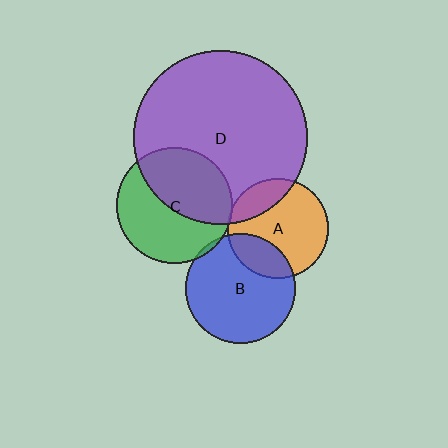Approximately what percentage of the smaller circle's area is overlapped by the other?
Approximately 5%.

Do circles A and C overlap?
Yes.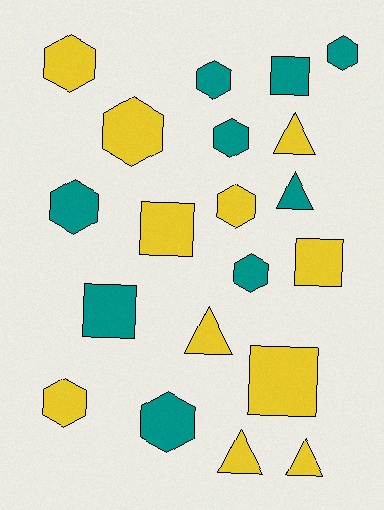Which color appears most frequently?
Yellow, with 11 objects.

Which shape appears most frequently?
Hexagon, with 10 objects.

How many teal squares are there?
There are 2 teal squares.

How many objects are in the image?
There are 20 objects.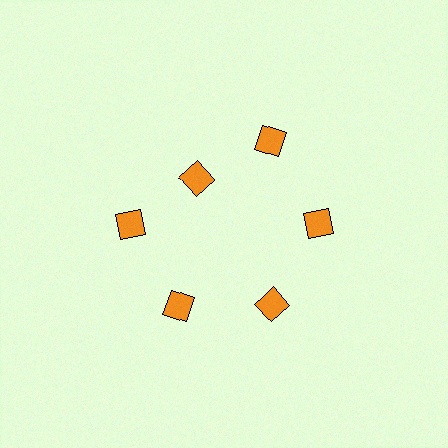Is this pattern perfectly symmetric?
No. The 6 orange diamonds are arranged in a ring, but one element near the 11 o'clock position is pulled inward toward the center, breaking the 6-fold rotational symmetry.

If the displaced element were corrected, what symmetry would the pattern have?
It would have 6-fold rotational symmetry — the pattern would map onto itself every 60 degrees.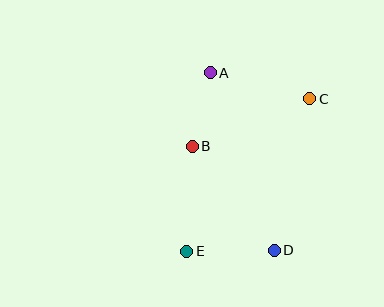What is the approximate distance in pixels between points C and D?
The distance between C and D is approximately 155 pixels.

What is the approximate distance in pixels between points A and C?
The distance between A and C is approximately 103 pixels.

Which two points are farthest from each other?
Points C and E are farthest from each other.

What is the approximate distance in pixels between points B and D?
The distance between B and D is approximately 132 pixels.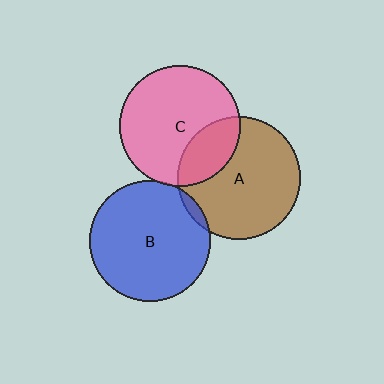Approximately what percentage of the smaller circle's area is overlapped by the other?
Approximately 5%.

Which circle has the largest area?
Circle A (brown).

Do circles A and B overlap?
Yes.